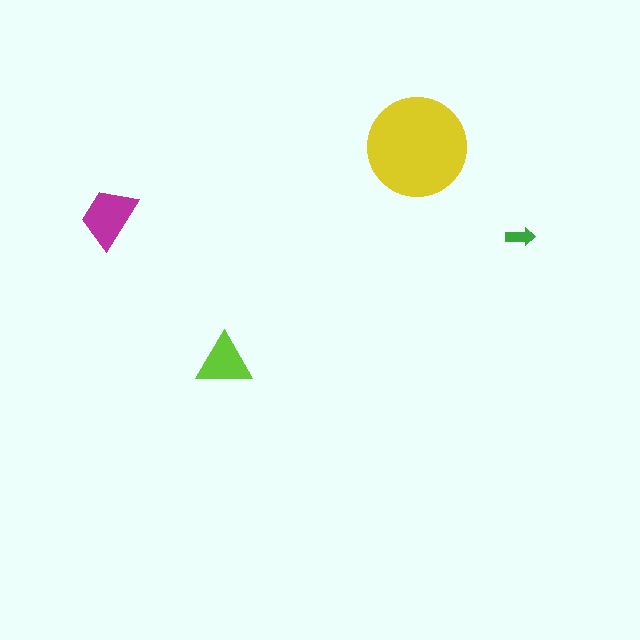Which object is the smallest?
The green arrow.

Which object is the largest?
The yellow circle.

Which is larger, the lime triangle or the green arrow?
The lime triangle.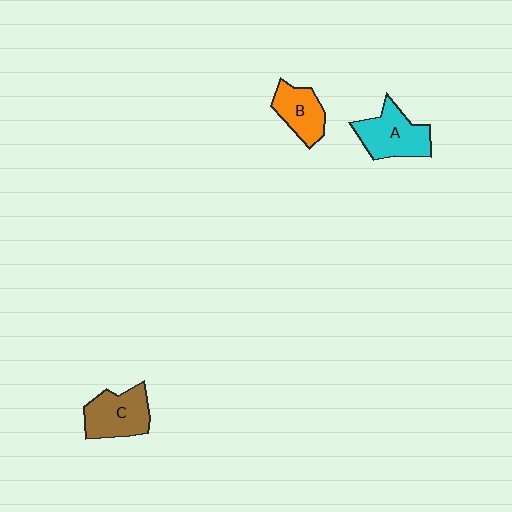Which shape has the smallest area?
Shape B (orange).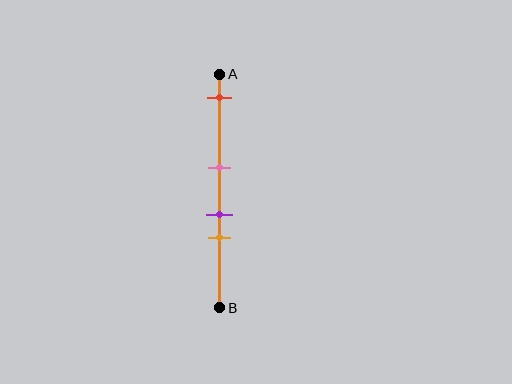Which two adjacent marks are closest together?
The purple and orange marks are the closest adjacent pair.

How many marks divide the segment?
There are 4 marks dividing the segment.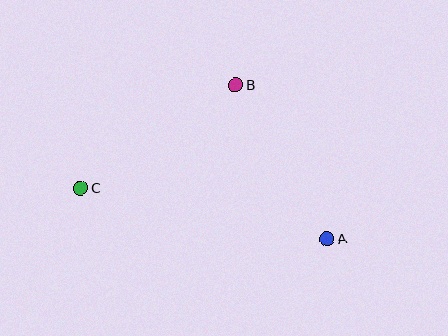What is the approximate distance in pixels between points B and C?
The distance between B and C is approximately 187 pixels.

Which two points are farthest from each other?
Points A and C are farthest from each other.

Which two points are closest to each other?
Points A and B are closest to each other.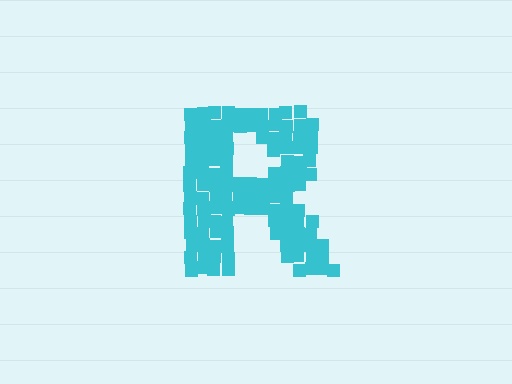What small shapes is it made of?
It is made of small squares.